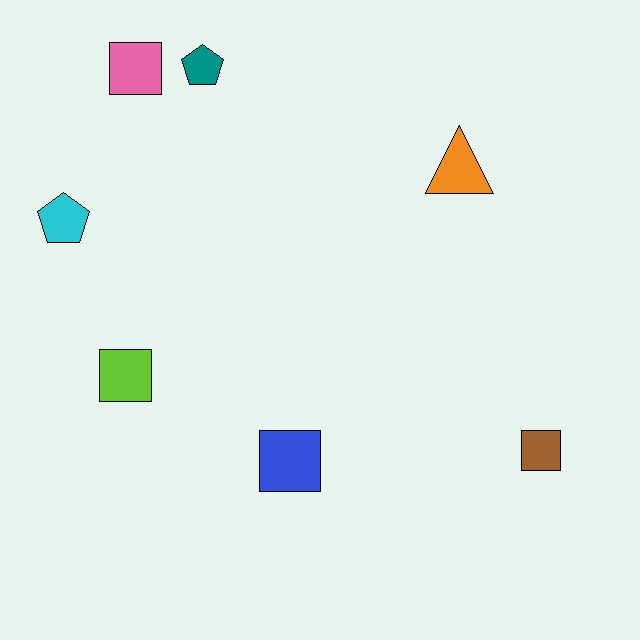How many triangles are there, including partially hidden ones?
There is 1 triangle.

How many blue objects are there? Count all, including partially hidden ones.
There is 1 blue object.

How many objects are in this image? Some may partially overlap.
There are 7 objects.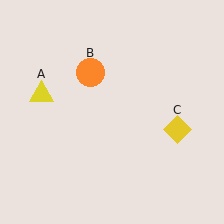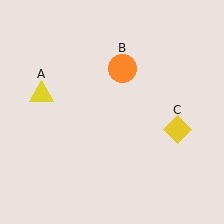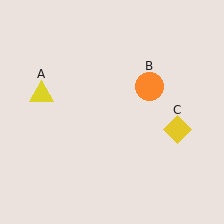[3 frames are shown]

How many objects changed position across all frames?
1 object changed position: orange circle (object B).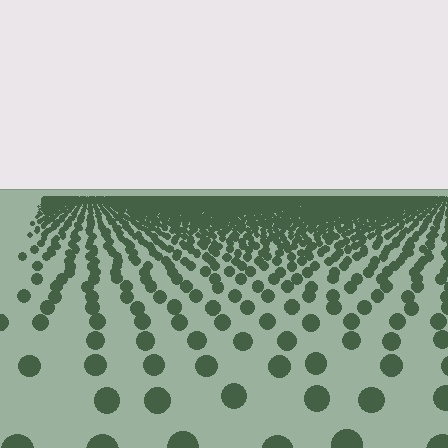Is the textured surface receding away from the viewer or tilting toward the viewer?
The surface is receding away from the viewer. Texture elements get smaller and denser toward the top.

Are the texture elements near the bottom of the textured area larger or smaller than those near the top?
Larger. Near the bottom, elements are closer to the viewer and appear at a bigger on-screen size.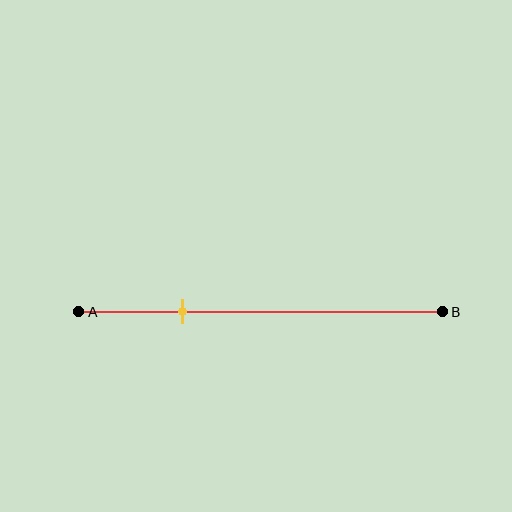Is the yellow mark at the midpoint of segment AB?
No, the mark is at about 30% from A, not at the 50% midpoint.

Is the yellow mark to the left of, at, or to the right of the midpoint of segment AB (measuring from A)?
The yellow mark is to the left of the midpoint of segment AB.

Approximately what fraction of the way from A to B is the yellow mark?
The yellow mark is approximately 30% of the way from A to B.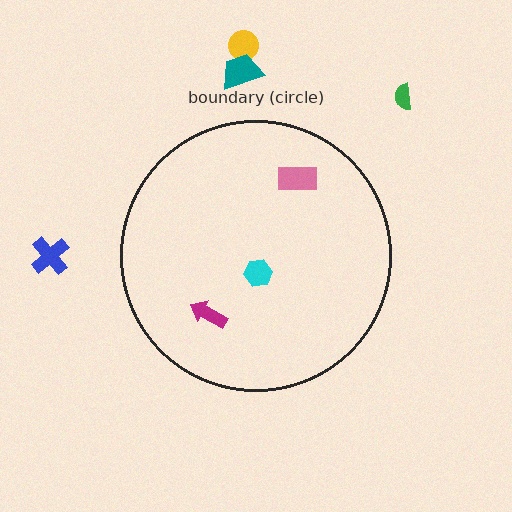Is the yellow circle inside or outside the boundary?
Outside.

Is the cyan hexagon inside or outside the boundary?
Inside.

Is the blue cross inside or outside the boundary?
Outside.